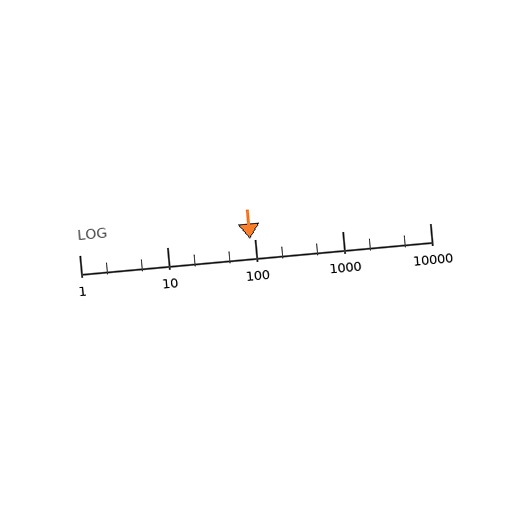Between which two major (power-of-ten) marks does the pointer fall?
The pointer is between 10 and 100.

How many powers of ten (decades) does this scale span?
The scale spans 4 decades, from 1 to 10000.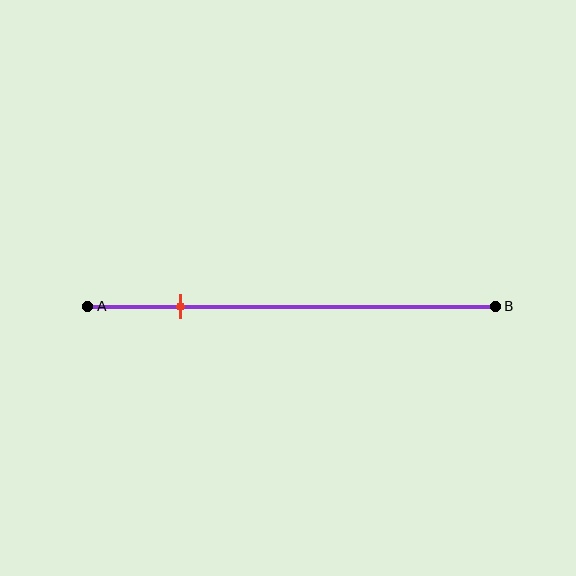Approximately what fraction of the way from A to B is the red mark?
The red mark is approximately 25% of the way from A to B.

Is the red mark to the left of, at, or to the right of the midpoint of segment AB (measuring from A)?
The red mark is to the left of the midpoint of segment AB.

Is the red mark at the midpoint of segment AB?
No, the mark is at about 25% from A, not at the 50% midpoint.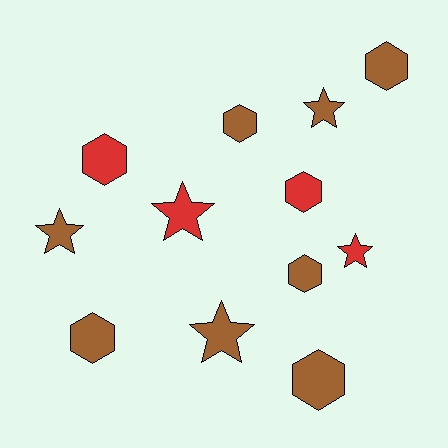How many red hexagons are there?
There are 2 red hexagons.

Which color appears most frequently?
Brown, with 8 objects.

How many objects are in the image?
There are 12 objects.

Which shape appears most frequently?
Hexagon, with 7 objects.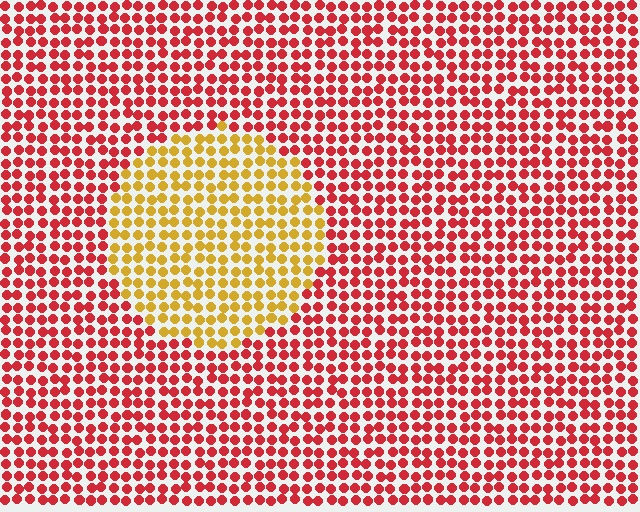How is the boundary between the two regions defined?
The boundary is defined purely by a slight shift in hue (about 51 degrees). Spacing, size, and orientation are identical on both sides.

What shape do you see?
I see a circle.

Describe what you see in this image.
The image is filled with small red elements in a uniform arrangement. A circle-shaped region is visible where the elements are tinted to a slightly different hue, forming a subtle color boundary.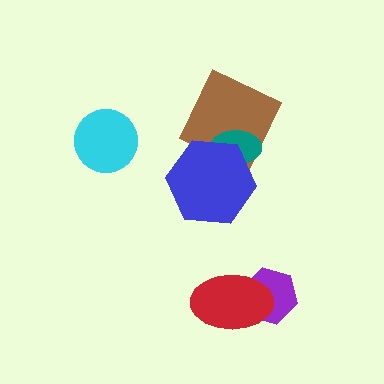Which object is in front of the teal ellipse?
The blue hexagon is in front of the teal ellipse.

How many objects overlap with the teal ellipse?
2 objects overlap with the teal ellipse.